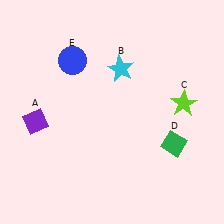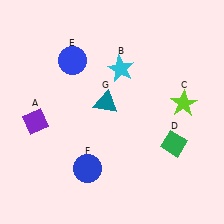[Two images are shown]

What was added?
A blue circle (F), a teal triangle (G) were added in Image 2.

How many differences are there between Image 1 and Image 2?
There are 2 differences between the two images.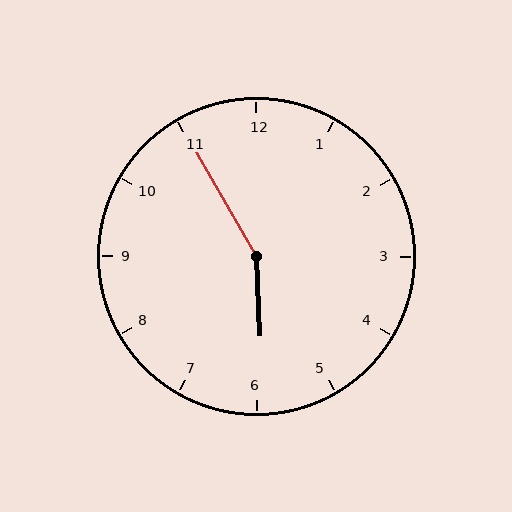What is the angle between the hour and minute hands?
Approximately 152 degrees.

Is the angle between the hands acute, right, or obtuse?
It is obtuse.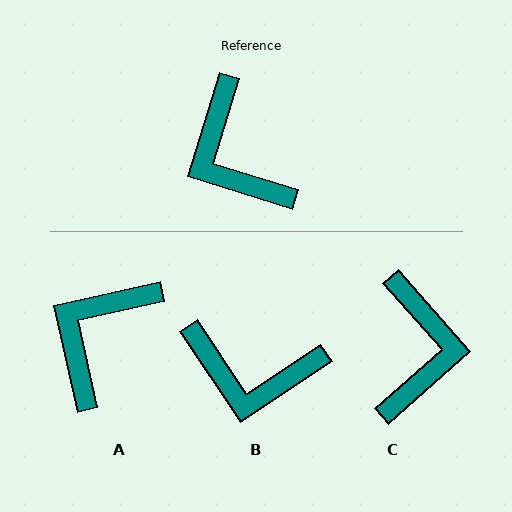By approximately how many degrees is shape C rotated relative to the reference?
Approximately 148 degrees counter-clockwise.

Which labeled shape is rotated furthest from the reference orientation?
C, about 148 degrees away.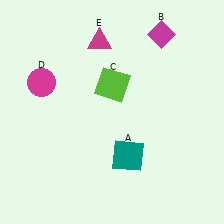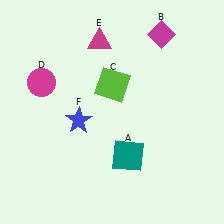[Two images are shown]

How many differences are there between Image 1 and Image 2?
There is 1 difference between the two images.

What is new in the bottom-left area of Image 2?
A blue star (F) was added in the bottom-left area of Image 2.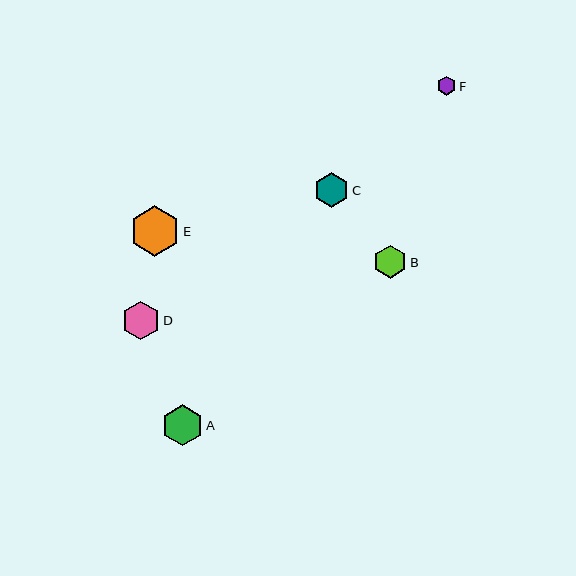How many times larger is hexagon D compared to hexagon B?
Hexagon D is approximately 1.2 times the size of hexagon B.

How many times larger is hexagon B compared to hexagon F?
Hexagon B is approximately 1.8 times the size of hexagon F.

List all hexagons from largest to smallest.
From largest to smallest: E, A, D, C, B, F.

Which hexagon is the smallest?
Hexagon F is the smallest with a size of approximately 19 pixels.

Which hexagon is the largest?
Hexagon E is the largest with a size of approximately 50 pixels.